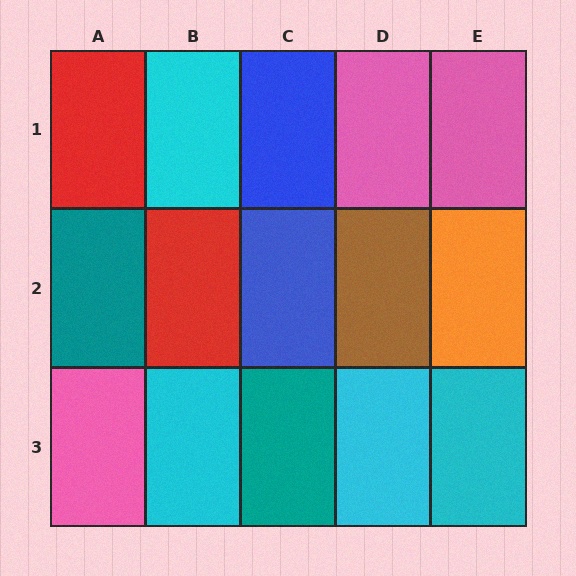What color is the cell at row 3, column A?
Pink.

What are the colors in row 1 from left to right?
Red, cyan, blue, pink, pink.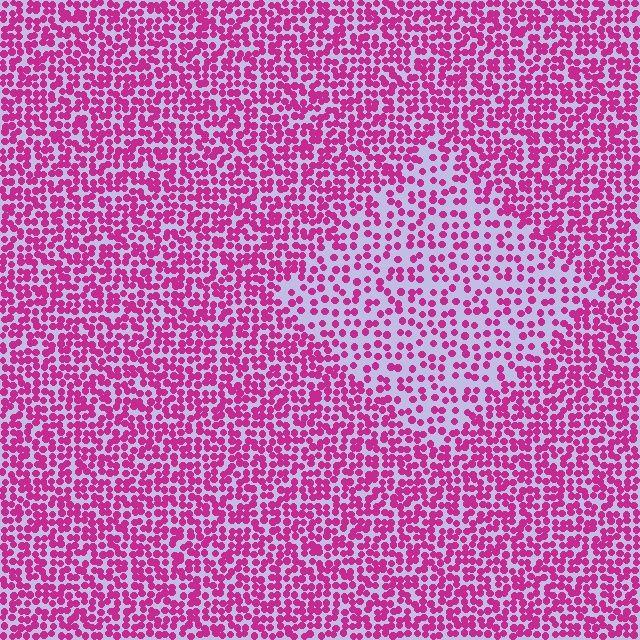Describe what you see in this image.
The image contains small magenta elements arranged at two different densities. A diamond-shaped region is visible where the elements are less densely packed than the surrounding area.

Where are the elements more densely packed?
The elements are more densely packed outside the diamond boundary.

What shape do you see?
I see a diamond.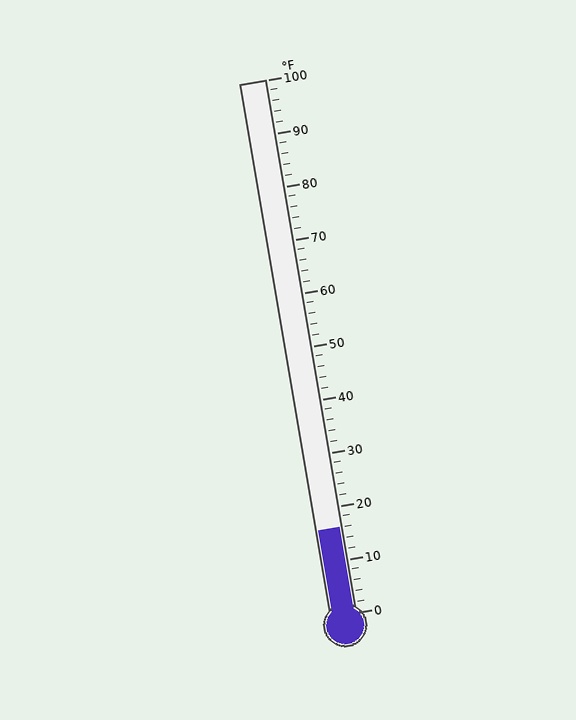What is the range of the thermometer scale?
The thermometer scale ranges from 0°F to 100°F.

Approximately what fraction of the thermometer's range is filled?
The thermometer is filled to approximately 15% of its range.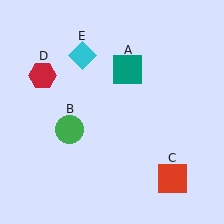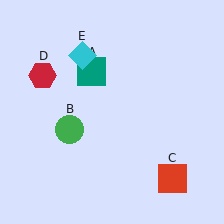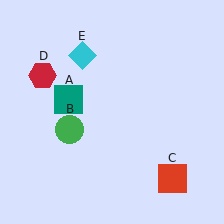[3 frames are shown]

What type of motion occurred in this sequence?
The teal square (object A) rotated counterclockwise around the center of the scene.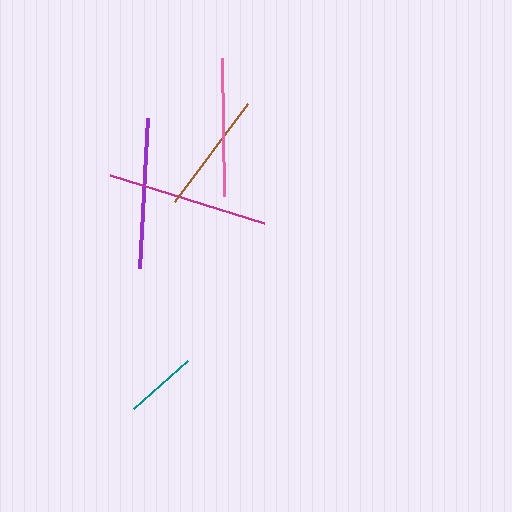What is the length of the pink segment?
The pink segment is approximately 138 pixels long.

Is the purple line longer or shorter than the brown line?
The purple line is longer than the brown line.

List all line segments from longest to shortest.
From longest to shortest: magenta, purple, pink, brown, teal.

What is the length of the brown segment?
The brown segment is approximately 122 pixels long.